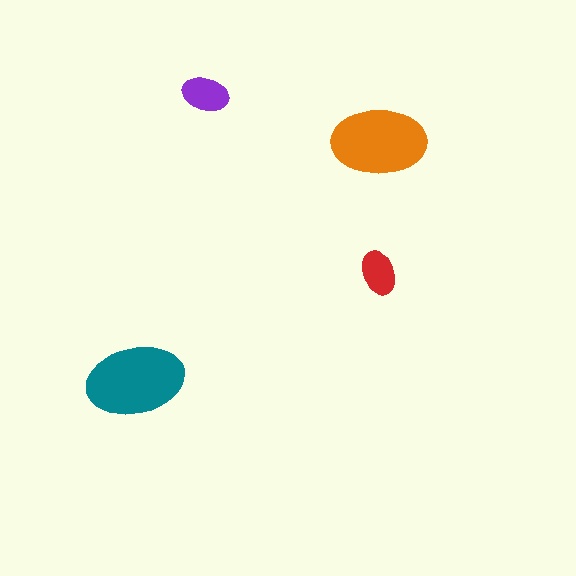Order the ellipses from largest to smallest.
the teal one, the orange one, the purple one, the red one.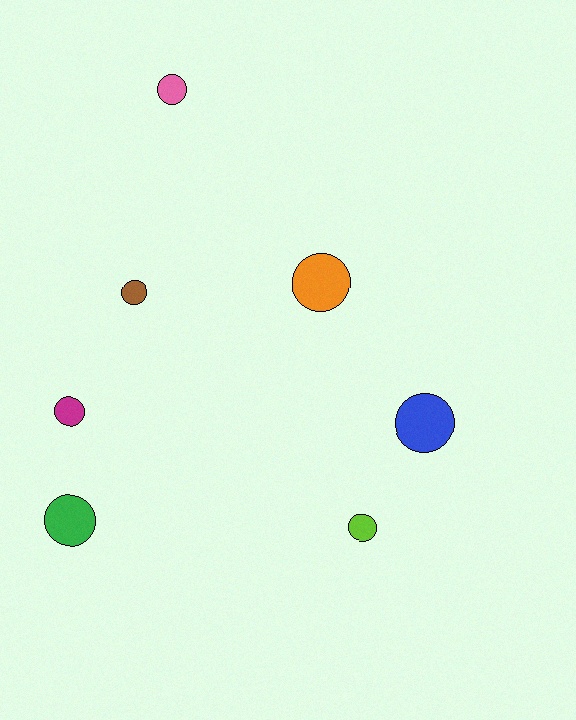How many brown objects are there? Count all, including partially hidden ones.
There is 1 brown object.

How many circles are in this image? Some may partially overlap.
There are 7 circles.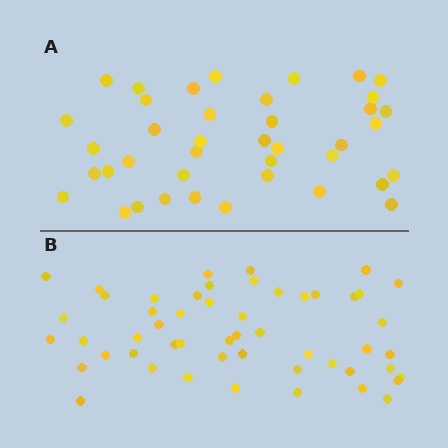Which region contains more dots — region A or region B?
Region B (the bottom region) has more dots.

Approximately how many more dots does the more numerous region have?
Region B has roughly 12 or so more dots than region A.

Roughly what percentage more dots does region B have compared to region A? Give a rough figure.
About 30% more.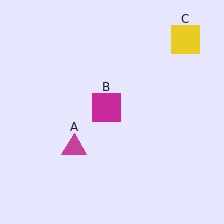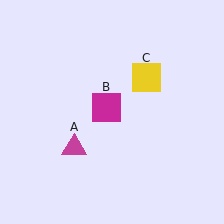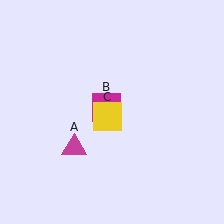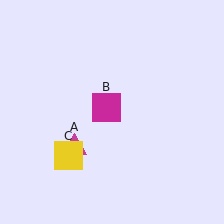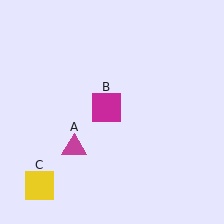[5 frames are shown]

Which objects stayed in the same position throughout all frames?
Magenta triangle (object A) and magenta square (object B) remained stationary.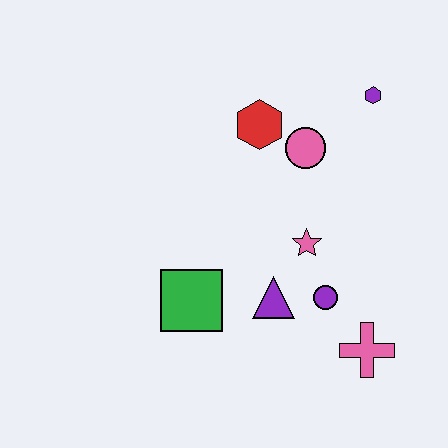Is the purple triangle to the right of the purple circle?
No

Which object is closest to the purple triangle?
The purple circle is closest to the purple triangle.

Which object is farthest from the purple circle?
The purple hexagon is farthest from the purple circle.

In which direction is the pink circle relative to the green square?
The pink circle is above the green square.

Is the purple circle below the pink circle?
Yes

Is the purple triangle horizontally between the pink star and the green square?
Yes